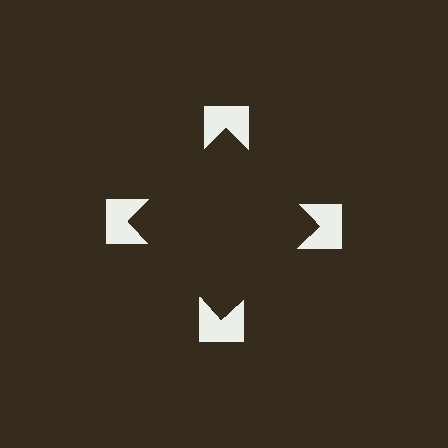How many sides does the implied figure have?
4 sides.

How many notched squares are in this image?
There are 4 — one at each vertex of the illusory square.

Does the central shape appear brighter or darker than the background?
It typically appears slightly darker than the background, even though no actual brightness change is drawn.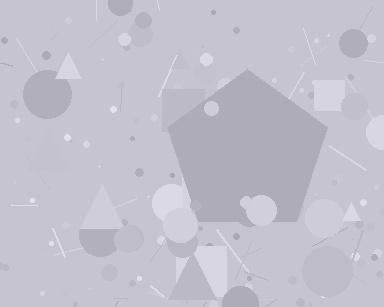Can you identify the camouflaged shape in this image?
The camouflaged shape is a pentagon.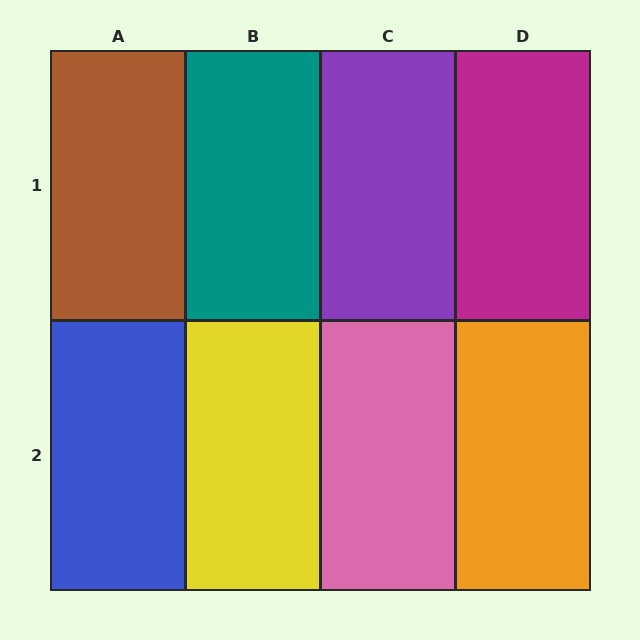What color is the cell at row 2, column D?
Orange.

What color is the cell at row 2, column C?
Pink.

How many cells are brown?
1 cell is brown.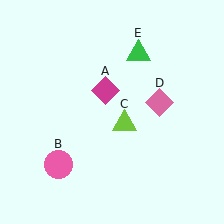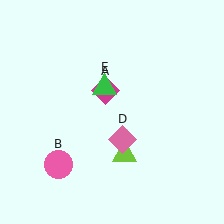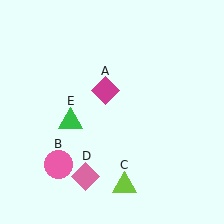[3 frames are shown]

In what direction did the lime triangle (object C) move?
The lime triangle (object C) moved down.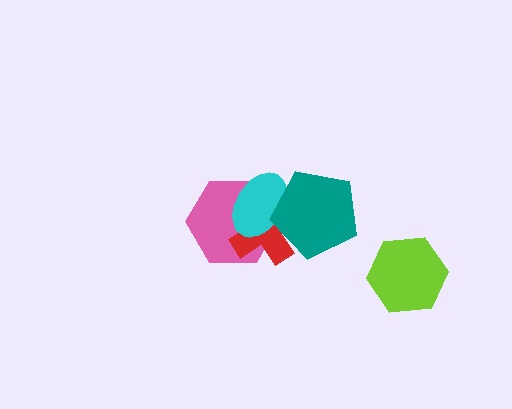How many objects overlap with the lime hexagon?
0 objects overlap with the lime hexagon.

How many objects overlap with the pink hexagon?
3 objects overlap with the pink hexagon.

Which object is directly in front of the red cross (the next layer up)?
The cyan ellipse is directly in front of the red cross.